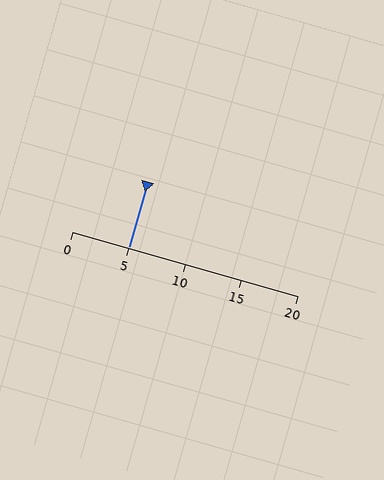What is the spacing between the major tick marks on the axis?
The major ticks are spaced 5 apart.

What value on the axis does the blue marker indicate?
The marker indicates approximately 5.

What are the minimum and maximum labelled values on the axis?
The axis runs from 0 to 20.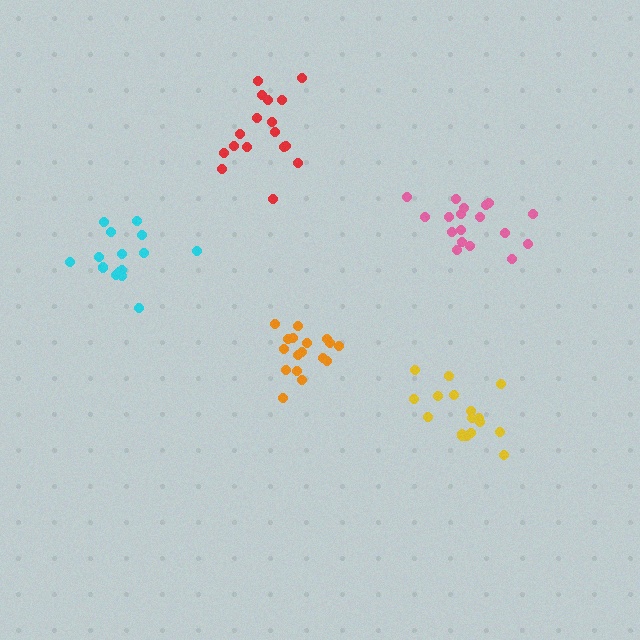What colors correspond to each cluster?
The clusters are colored: yellow, pink, cyan, red, orange.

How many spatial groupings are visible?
There are 5 spatial groupings.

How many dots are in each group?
Group 1: 18 dots, Group 2: 18 dots, Group 3: 15 dots, Group 4: 17 dots, Group 5: 17 dots (85 total).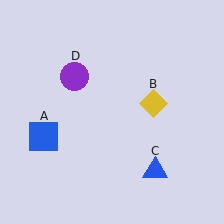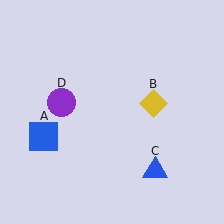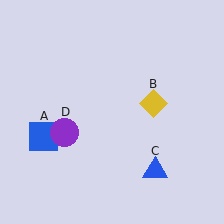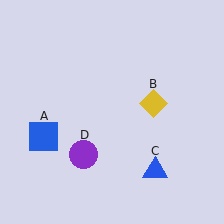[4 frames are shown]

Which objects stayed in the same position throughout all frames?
Blue square (object A) and yellow diamond (object B) and blue triangle (object C) remained stationary.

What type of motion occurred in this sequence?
The purple circle (object D) rotated counterclockwise around the center of the scene.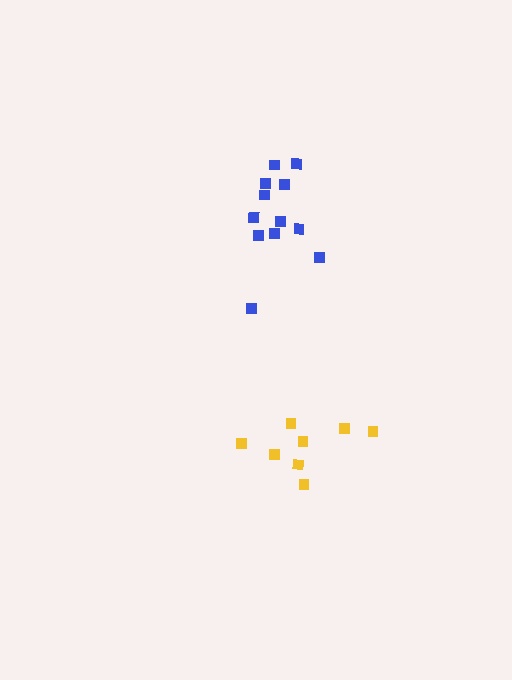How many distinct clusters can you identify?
There are 2 distinct clusters.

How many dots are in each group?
Group 1: 12 dots, Group 2: 8 dots (20 total).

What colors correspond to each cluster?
The clusters are colored: blue, yellow.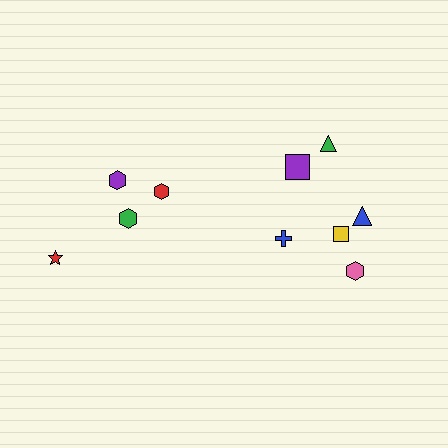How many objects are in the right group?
There are 6 objects.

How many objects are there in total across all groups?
There are 10 objects.